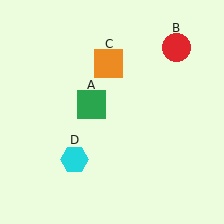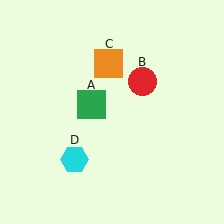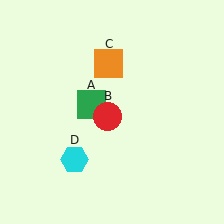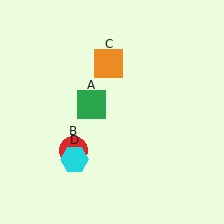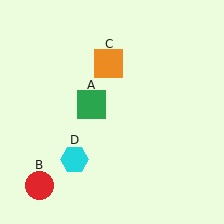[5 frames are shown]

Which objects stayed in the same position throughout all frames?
Green square (object A) and orange square (object C) and cyan hexagon (object D) remained stationary.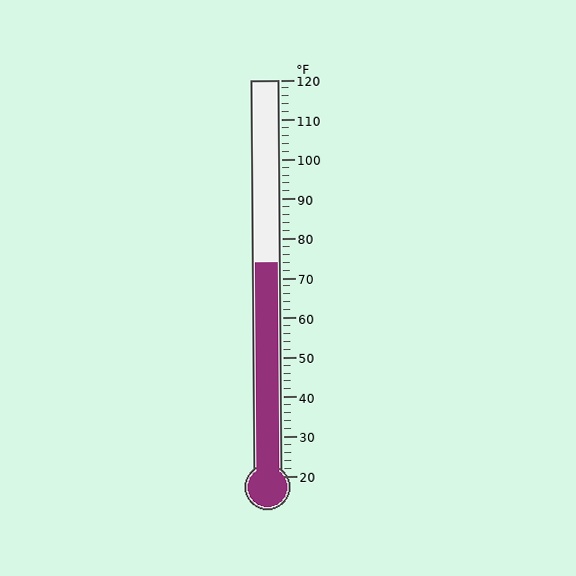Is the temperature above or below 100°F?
The temperature is below 100°F.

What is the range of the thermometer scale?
The thermometer scale ranges from 20°F to 120°F.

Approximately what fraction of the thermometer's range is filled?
The thermometer is filled to approximately 55% of its range.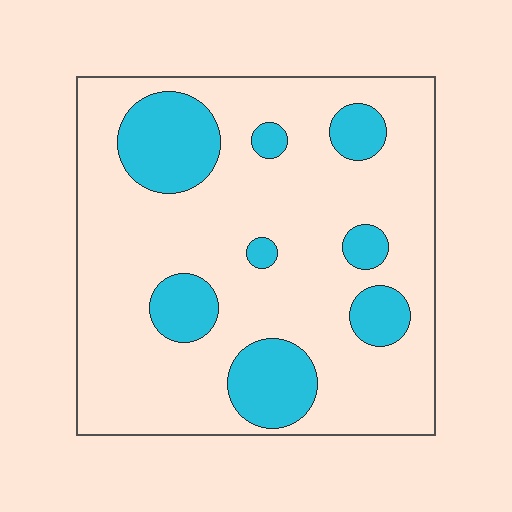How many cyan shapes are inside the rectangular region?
8.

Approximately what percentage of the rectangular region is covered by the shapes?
Approximately 20%.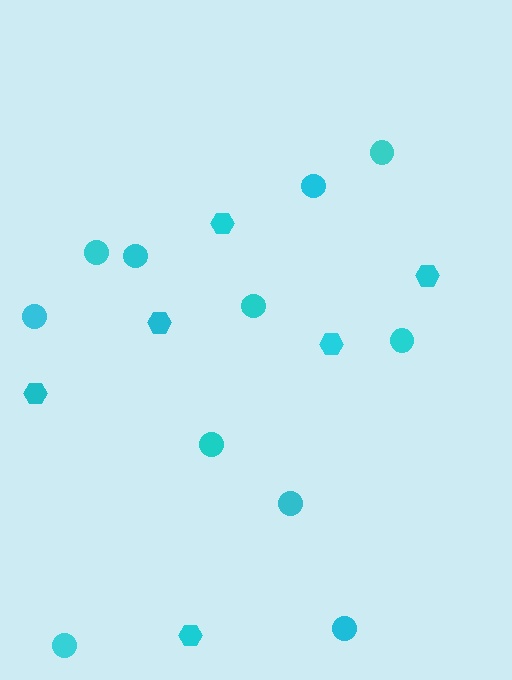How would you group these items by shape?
There are 2 groups: one group of circles (11) and one group of hexagons (6).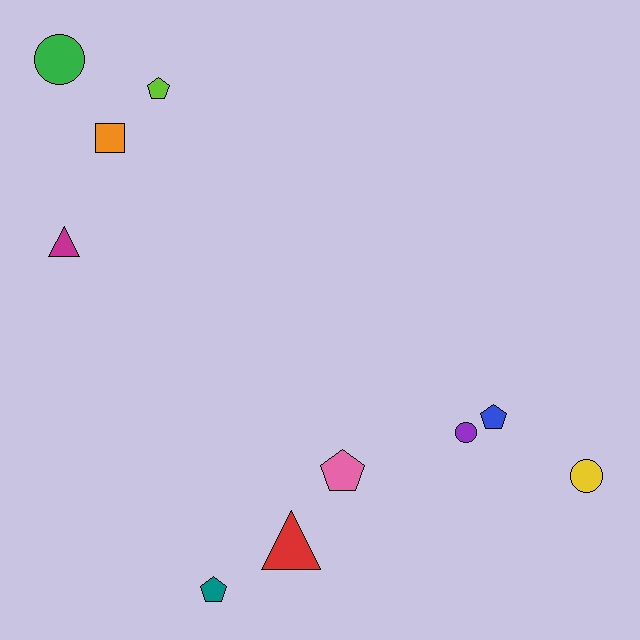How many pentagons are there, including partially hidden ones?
There are 4 pentagons.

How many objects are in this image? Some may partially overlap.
There are 10 objects.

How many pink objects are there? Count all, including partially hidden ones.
There is 1 pink object.